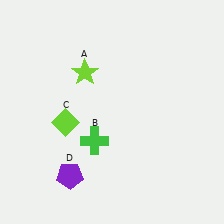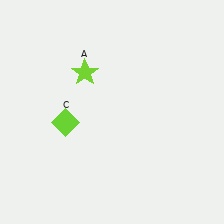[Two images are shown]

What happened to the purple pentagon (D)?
The purple pentagon (D) was removed in Image 2. It was in the bottom-left area of Image 1.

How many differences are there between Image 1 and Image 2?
There are 2 differences between the two images.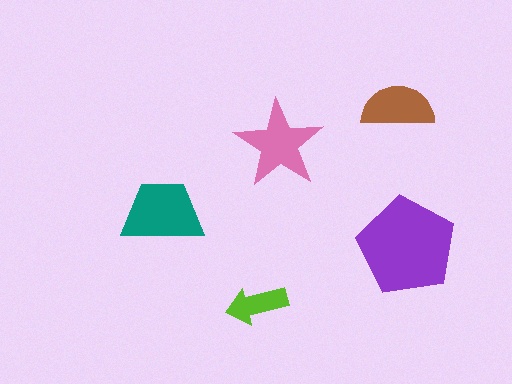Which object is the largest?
The purple pentagon.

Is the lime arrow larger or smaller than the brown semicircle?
Smaller.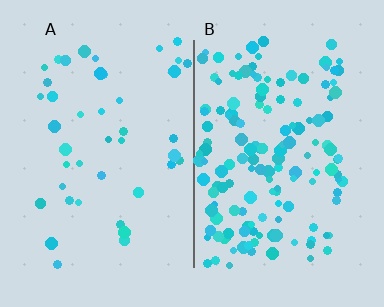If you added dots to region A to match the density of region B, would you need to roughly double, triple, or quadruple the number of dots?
Approximately quadruple.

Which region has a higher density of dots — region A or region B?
B (the right).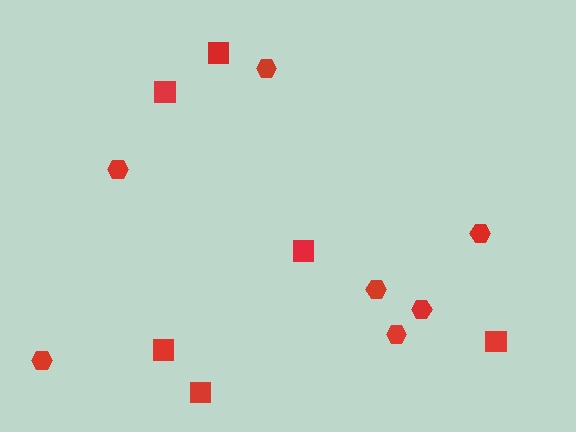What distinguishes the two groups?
There are 2 groups: one group of squares (6) and one group of hexagons (7).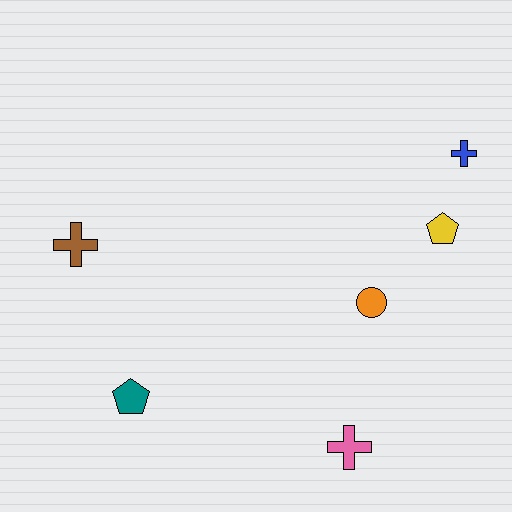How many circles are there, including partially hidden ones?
There is 1 circle.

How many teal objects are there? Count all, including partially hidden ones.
There is 1 teal object.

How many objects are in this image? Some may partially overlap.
There are 6 objects.